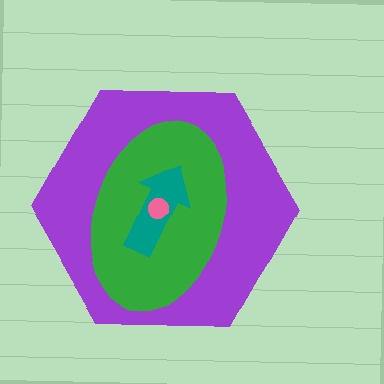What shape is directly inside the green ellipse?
The teal arrow.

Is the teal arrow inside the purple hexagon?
Yes.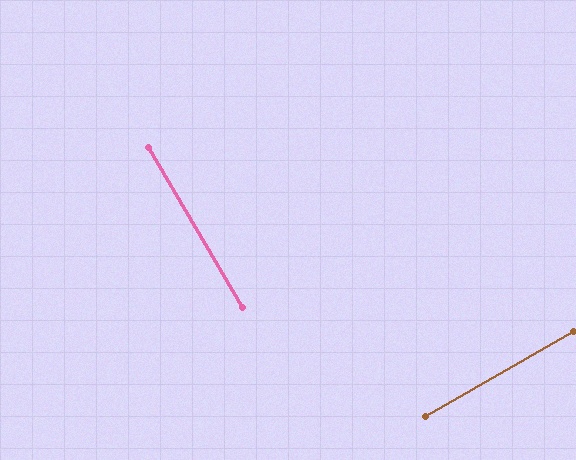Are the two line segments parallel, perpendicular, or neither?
Perpendicular — they meet at approximately 89°.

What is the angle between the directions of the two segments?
Approximately 89 degrees.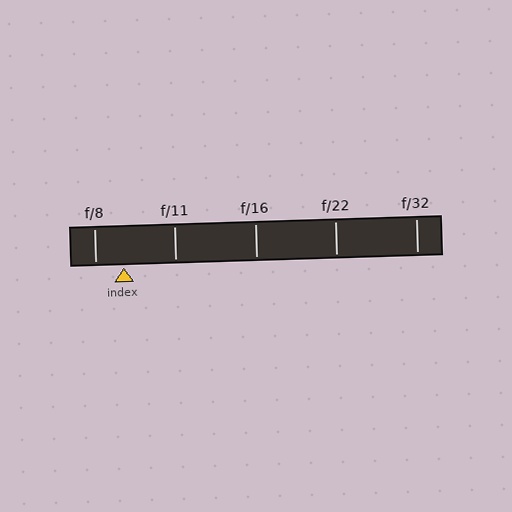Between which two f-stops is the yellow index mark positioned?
The index mark is between f/8 and f/11.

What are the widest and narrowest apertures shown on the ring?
The widest aperture shown is f/8 and the narrowest is f/32.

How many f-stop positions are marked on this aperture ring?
There are 5 f-stop positions marked.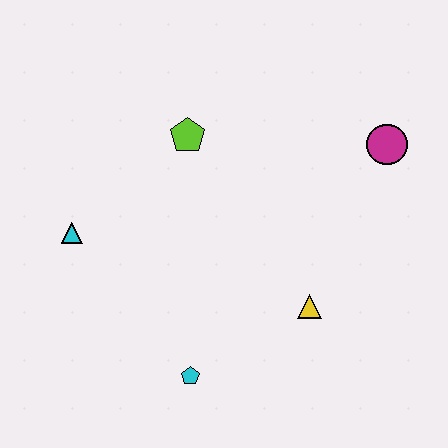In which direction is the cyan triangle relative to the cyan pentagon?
The cyan triangle is above the cyan pentagon.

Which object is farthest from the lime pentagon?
The cyan pentagon is farthest from the lime pentagon.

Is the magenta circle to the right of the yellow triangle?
Yes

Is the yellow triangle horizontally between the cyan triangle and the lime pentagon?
No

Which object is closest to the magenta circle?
The yellow triangle is closest to the magenta circle.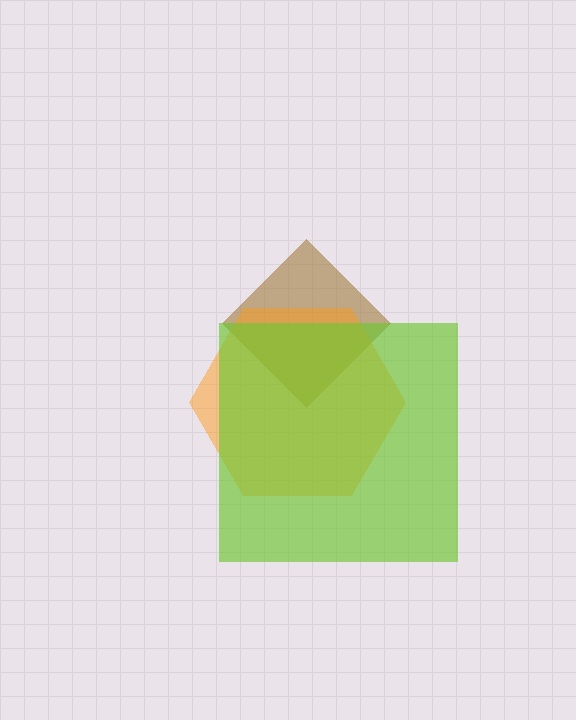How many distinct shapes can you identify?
There are 3 distinct shapes: a brown diamond, an orange hexagon, a lime square.